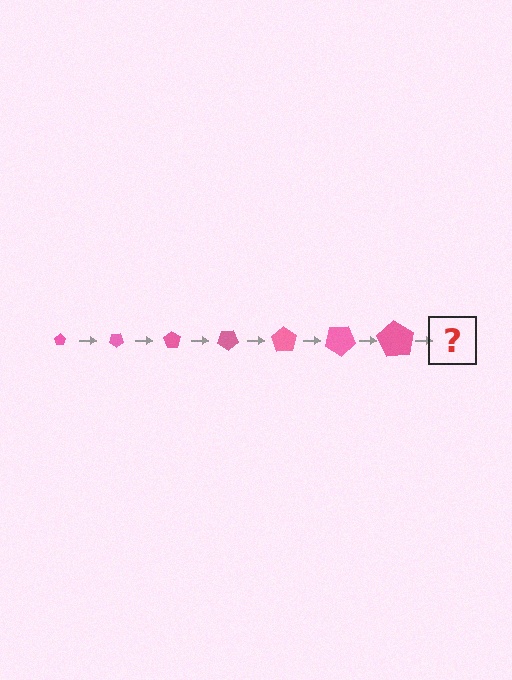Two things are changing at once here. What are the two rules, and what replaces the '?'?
The two rules are that the pentagon grows larger each step and it rotates 35 degrees each step. The '?' should be a pentagon, larger than the previous one and rotated 245 degrees from the start.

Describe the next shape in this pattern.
It should be a pentagon, larger than the previous one and rotated 245 degrees from the start.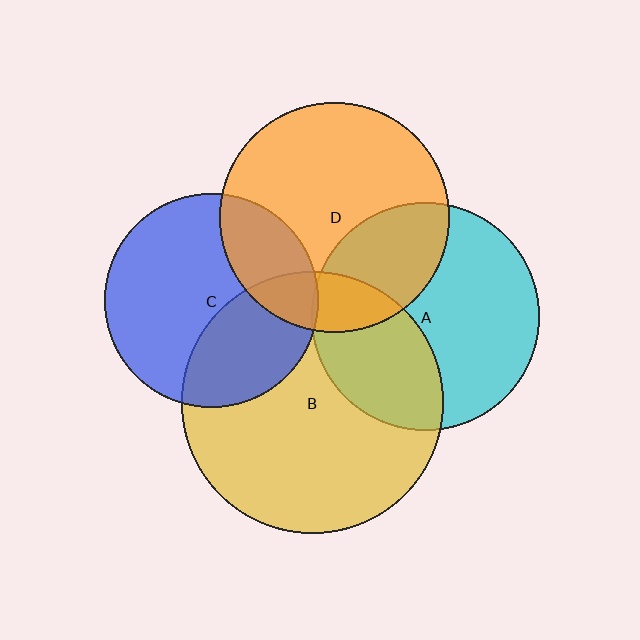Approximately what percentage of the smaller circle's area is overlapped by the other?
Approximately 35%.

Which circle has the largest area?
Circle B (yellow).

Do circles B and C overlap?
Yes.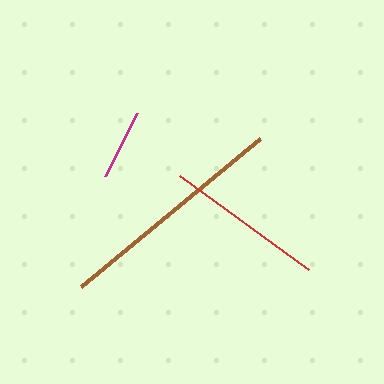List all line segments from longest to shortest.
From longest to shortest: brown, red, magenta.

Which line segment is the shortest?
The magenta line is the shortest at approximately 71 pixels.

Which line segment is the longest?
The brown line is the longest at approximately 232 pixels.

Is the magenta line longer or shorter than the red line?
The red line is longer than the magenta line.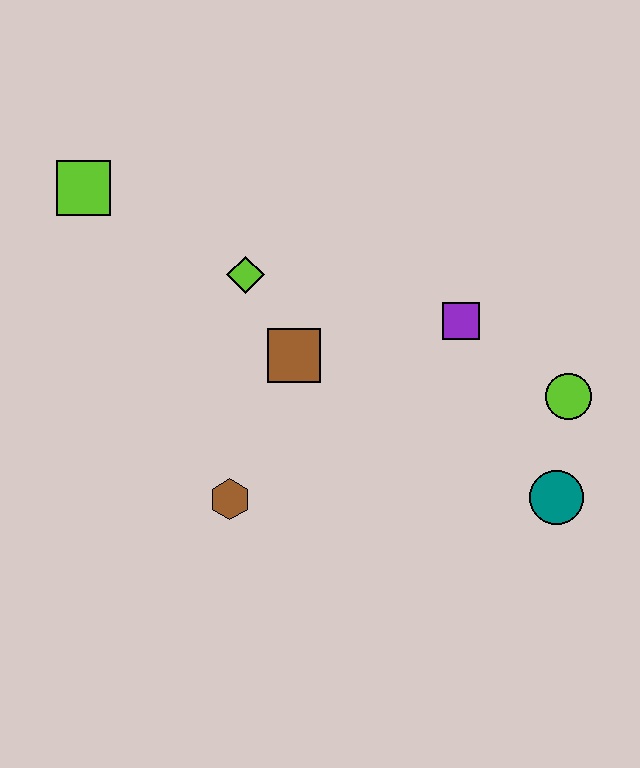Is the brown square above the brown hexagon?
Yes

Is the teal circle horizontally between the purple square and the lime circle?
Yes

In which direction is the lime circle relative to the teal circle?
The lime circle is above the teal circle.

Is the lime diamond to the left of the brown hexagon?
No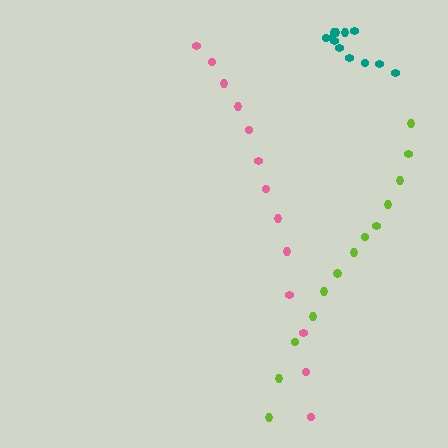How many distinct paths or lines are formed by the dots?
There are 3 distinct paths.